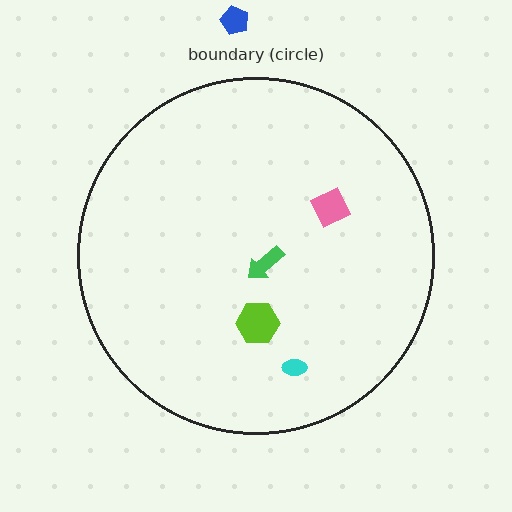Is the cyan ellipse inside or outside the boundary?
Inside.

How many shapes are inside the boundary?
4 inside, 1 outside.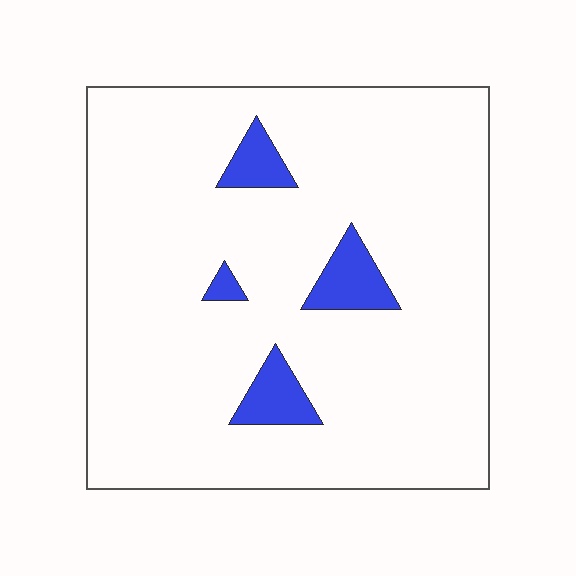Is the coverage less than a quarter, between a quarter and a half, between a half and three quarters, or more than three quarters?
Less than a quarter.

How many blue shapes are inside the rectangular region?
4.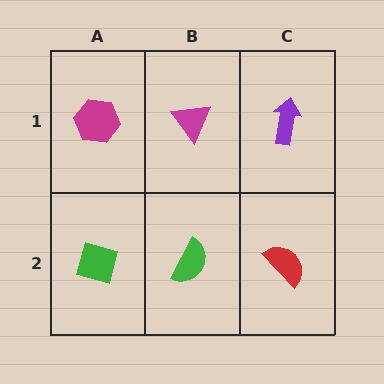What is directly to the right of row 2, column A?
A green semicircle.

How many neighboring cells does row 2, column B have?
3.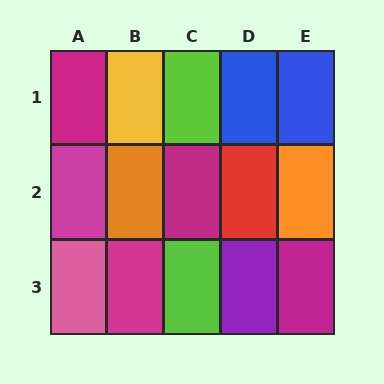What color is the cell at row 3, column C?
Lime.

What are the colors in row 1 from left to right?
Magenta, yellow, lime, blue, blue.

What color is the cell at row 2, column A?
Magenta.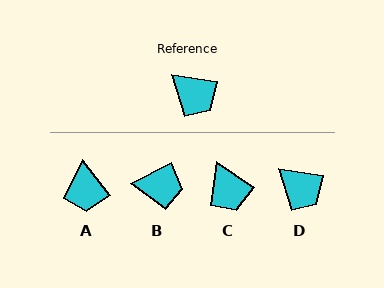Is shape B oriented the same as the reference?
No, it is off by about 37 degrees.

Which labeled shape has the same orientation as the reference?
D.